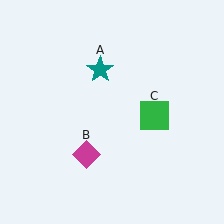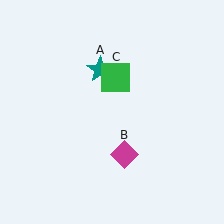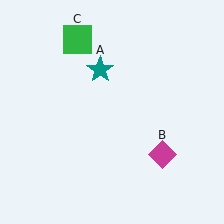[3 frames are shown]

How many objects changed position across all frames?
2 objects changed position: magenta diamond (object B), green square (object C).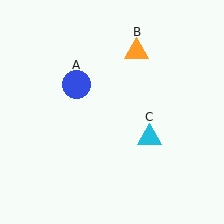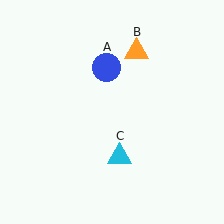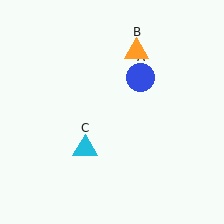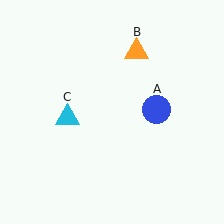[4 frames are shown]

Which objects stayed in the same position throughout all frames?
Orange triangle (object B) remained stationary.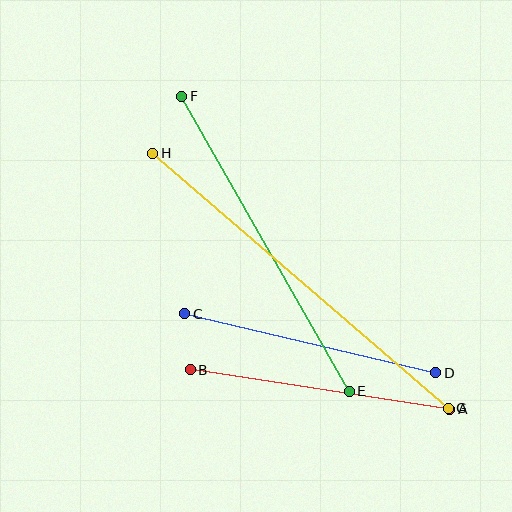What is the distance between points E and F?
The distance is approximately 339 pixels.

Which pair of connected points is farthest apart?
Points G and H are farthest apart.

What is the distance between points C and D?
The distance is approximately 258 pixels.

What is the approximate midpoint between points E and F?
The midpoint is at approximately (266, 244) pixels.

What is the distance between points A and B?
The distance is approximately 263 pixels.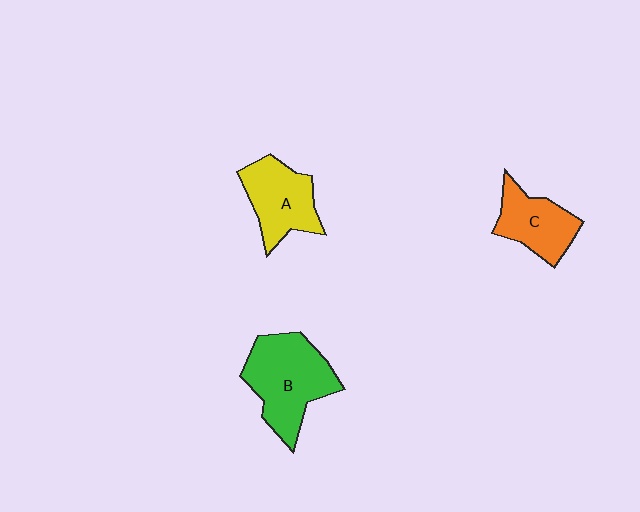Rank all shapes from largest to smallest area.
From largest to smallest: B (green), A (yellow), C (orange).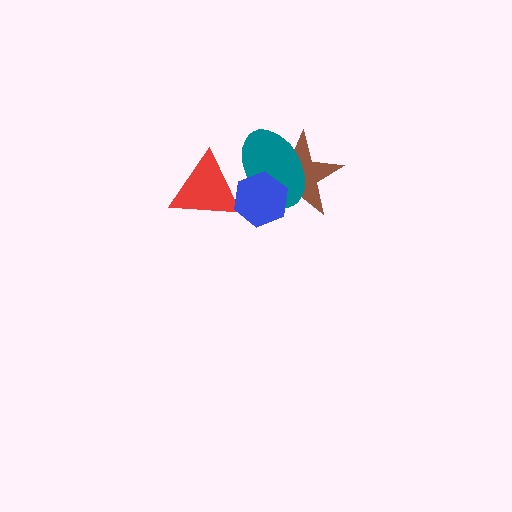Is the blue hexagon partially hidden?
No, no other shape covers it.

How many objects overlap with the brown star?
2 objects overlap with the brown star.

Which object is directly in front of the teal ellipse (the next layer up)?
The red triangle is directly in front of the teal ellipse.